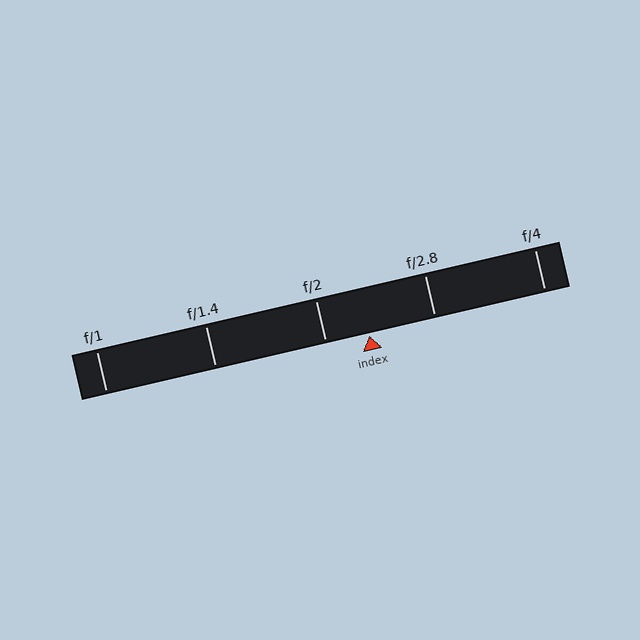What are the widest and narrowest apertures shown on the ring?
The widest aperture shown is f/1 and the narrowest is f/4.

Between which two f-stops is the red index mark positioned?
The index mark is between f/2 and f/2.8.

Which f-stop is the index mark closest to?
The index mark is closest to f/2.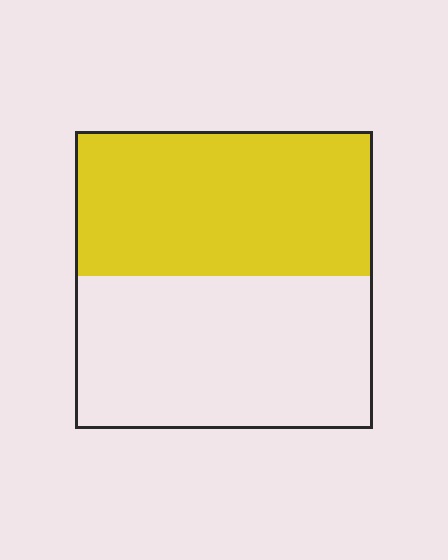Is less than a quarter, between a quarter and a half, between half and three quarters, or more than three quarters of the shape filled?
Between a quarter and a half.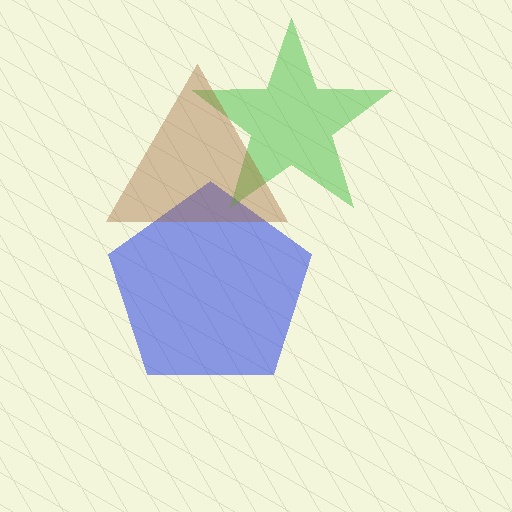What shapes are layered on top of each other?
The layered shapes are: a blue pentagon, a green star, a brown triangle.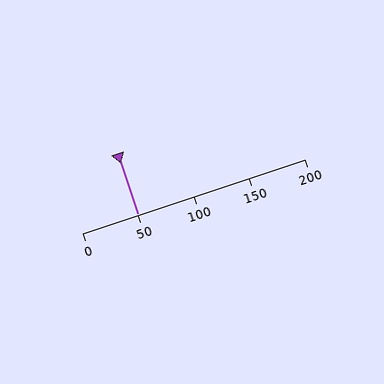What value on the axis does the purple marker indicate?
The marker indicates approximately 50.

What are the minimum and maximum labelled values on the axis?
The axis runs from 0 to 200.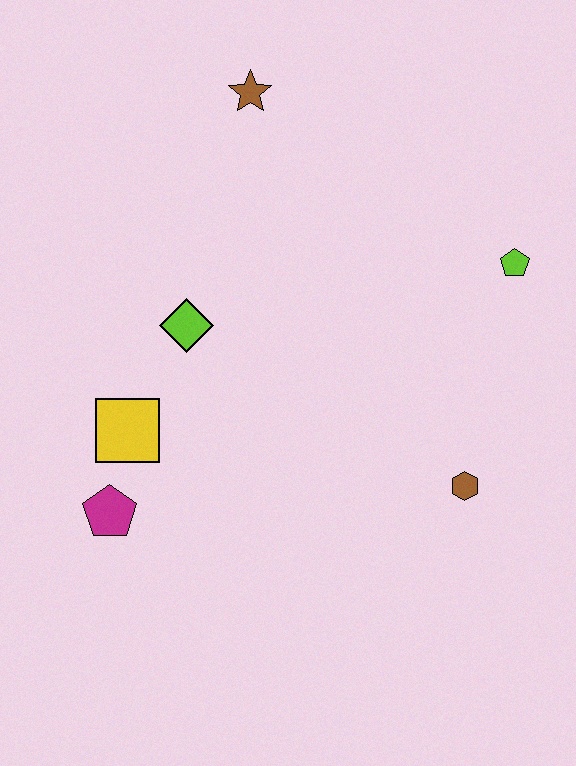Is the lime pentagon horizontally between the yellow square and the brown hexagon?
No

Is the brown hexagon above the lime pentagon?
No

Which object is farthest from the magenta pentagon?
The lime pentagon is farthest from the magenta pentagon.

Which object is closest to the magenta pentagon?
The yellow square is closest to the magenta pentagon.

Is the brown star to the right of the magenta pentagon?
Yes